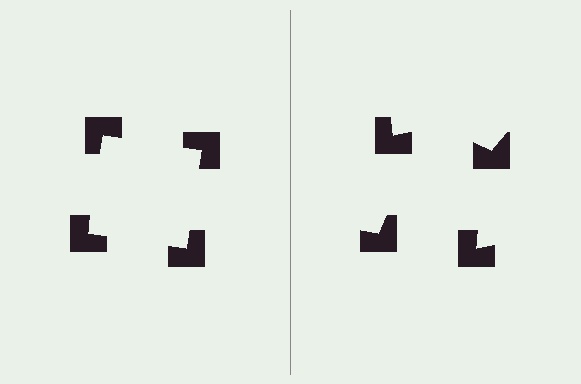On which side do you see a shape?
An illusory square appears on the left side. On the right side the wedge cuts are rotated, so no coherent shape forms.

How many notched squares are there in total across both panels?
8 — 4 on each side.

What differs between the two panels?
The notched squares are positioned identically on both sides; only the wedge orientations differ. On the left they align to a square; on the right they are misaligned.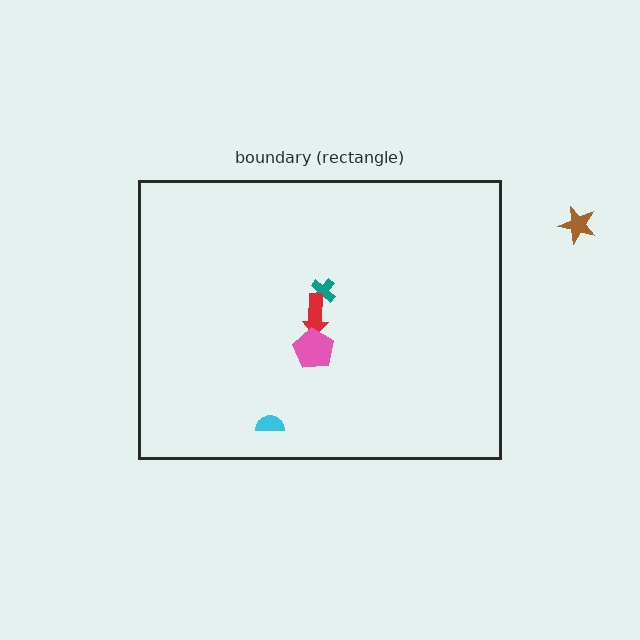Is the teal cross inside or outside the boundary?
Inside.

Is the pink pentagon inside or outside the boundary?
Inside.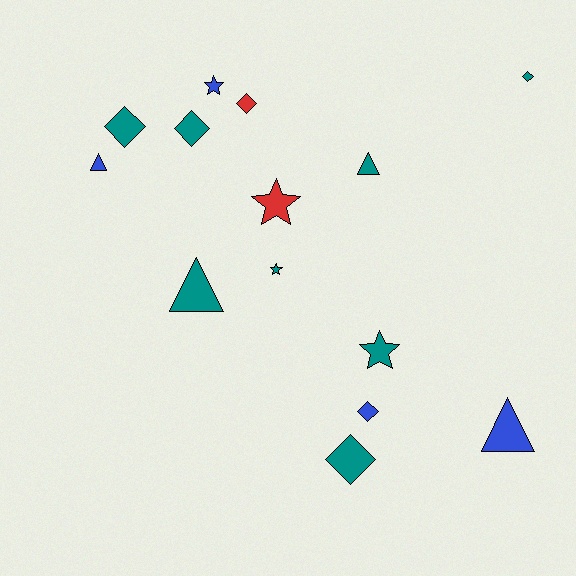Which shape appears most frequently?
Diamond, with 6 objects.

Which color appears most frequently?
Teal, with 8 objects.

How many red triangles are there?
There are no red triangles.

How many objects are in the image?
There are 14 objects.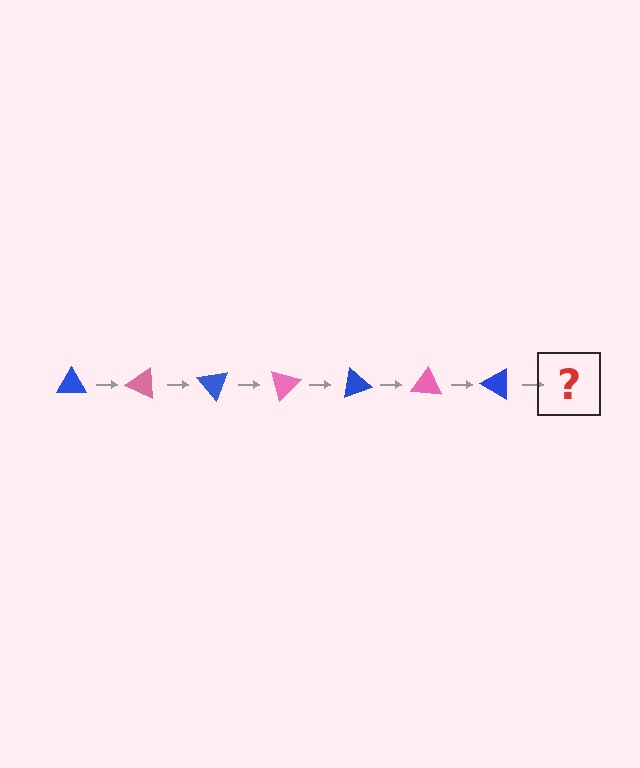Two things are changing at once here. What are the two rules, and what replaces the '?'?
The two rules are that it rotates 25 degrees each step and the color cycles through blue and pink. The '?' should be a pink triangle, rotated 175 degrees from the start.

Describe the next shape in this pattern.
It should be a pink triangle, rotated 175 degrees from the start.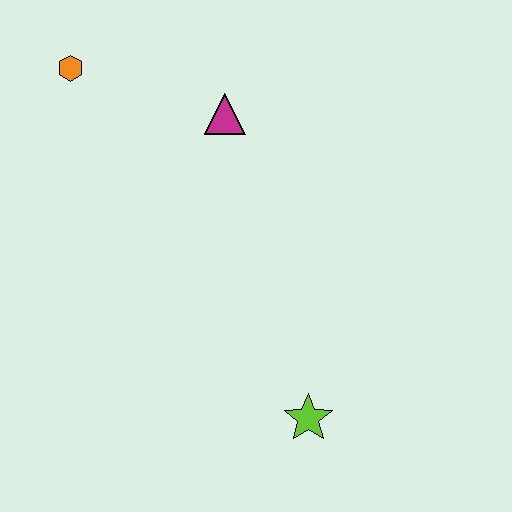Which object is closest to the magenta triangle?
The orange hexagon is closest to the magenta triangle.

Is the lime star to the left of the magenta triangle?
No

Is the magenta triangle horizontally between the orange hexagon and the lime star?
Yes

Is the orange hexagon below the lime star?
No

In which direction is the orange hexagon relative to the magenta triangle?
The orange hexagon is to the left of the magenta triangle.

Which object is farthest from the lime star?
The orange hexagon is farthest from the lime star.